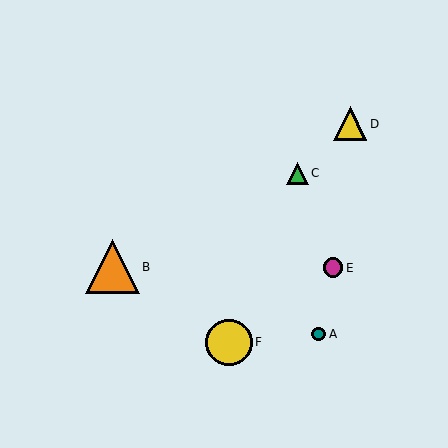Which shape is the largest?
The orange triangle (labeled B) is the largest.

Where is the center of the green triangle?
The center of the green triangle is at (297, 173).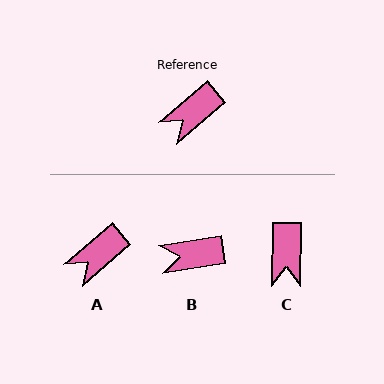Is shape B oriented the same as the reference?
No, it is off by about 32 degrees.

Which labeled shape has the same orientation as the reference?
A.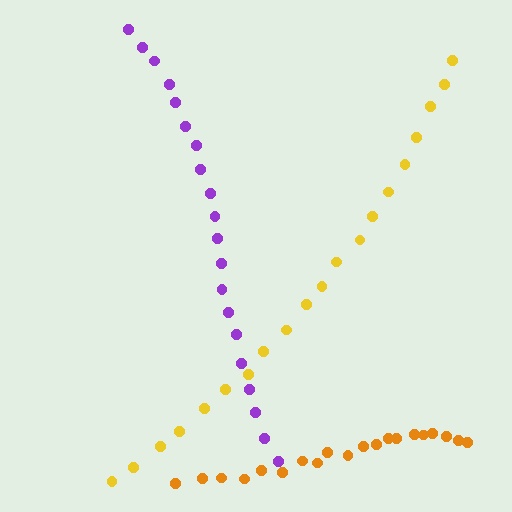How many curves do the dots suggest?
There are 3 distinct paths.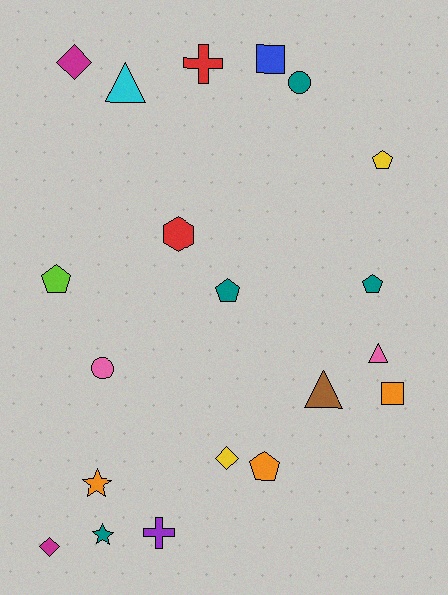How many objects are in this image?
There are 20 objects.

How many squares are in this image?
There are 2 squares.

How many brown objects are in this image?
There is 1 brown object.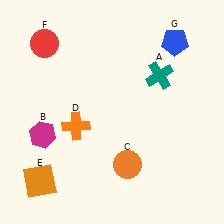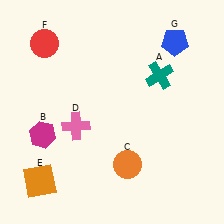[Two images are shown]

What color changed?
The cross (D) changed from orange in Image 1 to pink in Image 2.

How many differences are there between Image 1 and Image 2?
There is 1 difference between the two images.